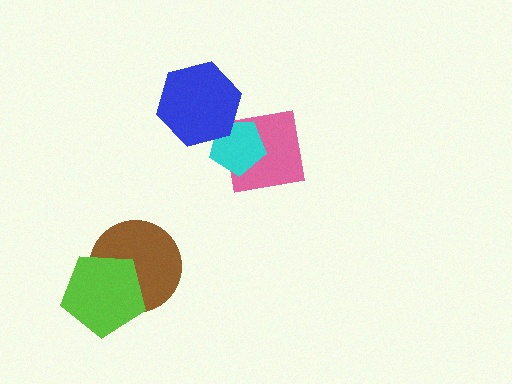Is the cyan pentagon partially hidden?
Yes, it is partially covered by another shape.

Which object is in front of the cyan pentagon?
The blue hexagon is in front of the cyan pentagon.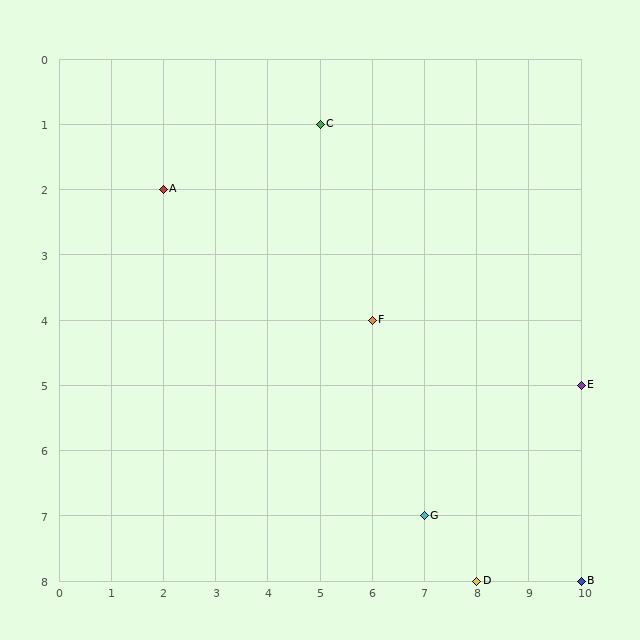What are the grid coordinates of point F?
Point F is at grid coordinates (6, 4).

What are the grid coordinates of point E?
Point E is at grid coordinates (10, 5).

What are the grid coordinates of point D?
Point D is at grid coordinates (8, 8).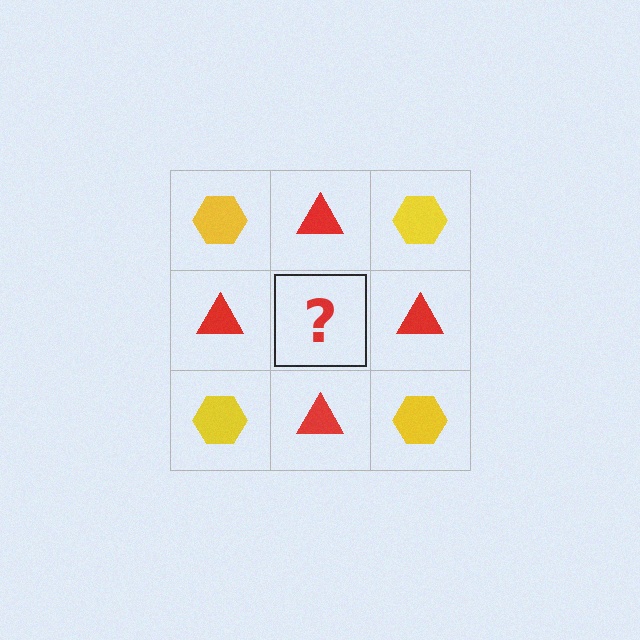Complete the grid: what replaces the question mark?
The question mark should be replaced with a yellow hexagon.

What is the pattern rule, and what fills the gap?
The rule is that it alternates yellow hexagon and red triangle in a checkerboard pattern. The gap should be filled with a yellow hexagon.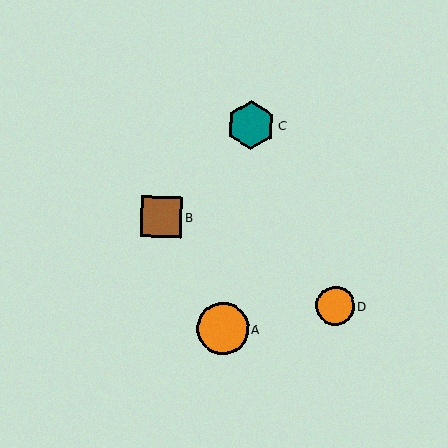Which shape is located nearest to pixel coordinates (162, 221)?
The brown square (labeled B) at (161, 217) is nearest to that location.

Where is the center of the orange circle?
The center of the orange circle is at (335, 306).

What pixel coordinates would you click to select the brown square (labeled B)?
Click at (161, 217) to select the brown square B.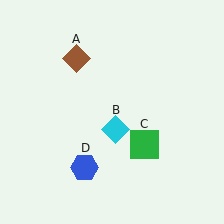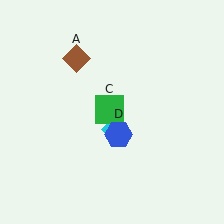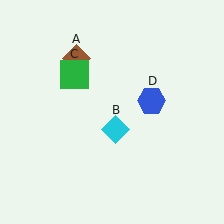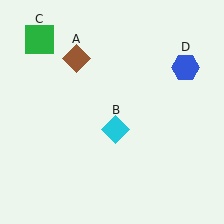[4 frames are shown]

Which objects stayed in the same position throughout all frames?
Brown diamond (object A) and cyan diamond (object B) remained stationary.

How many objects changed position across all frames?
2 objects changed position: green square (object C), blue hexagon (object D).